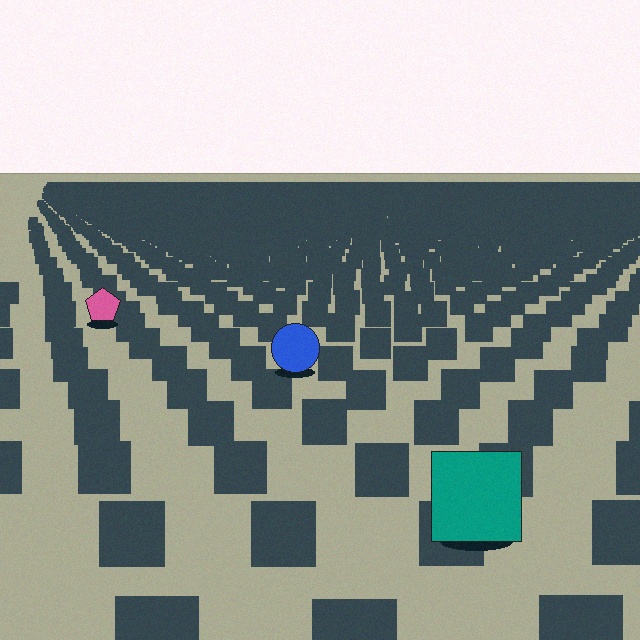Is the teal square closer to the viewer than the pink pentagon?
Yes. The teal square is closer — you can tell from the texture gradient: the ground texture is coarser near it.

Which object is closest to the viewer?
The teal square is closest. The texture marks near it are larger and more spread out.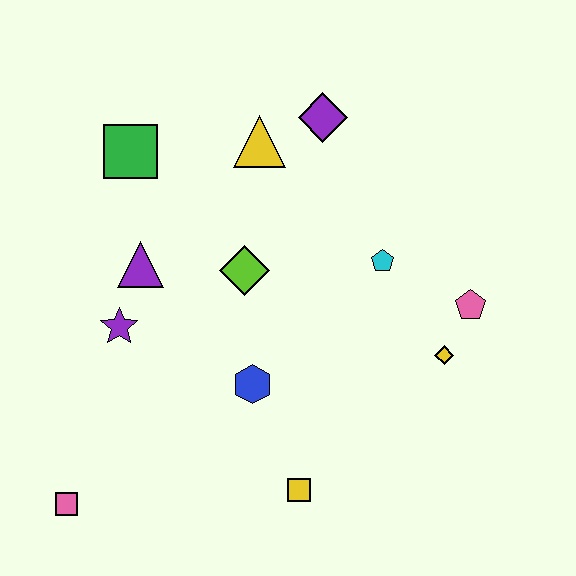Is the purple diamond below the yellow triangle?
No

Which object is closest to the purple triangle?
The purple star is closest to the purple triangle.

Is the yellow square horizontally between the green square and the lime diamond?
No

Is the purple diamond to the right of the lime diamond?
Yes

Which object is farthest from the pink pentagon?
The pink square is farthest from the pink pentagon.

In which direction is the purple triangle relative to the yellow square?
The purple triangle is above the yellow square.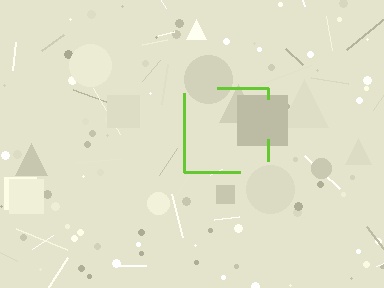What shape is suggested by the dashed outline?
The dashed outline suggests a square.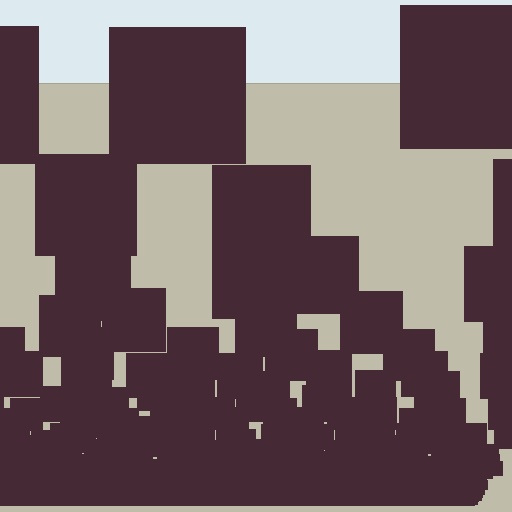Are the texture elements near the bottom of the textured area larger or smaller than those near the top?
Smaller. The gradient is inverted — elements near the bottom are smaller and denser.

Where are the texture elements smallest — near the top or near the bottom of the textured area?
Near the bottom.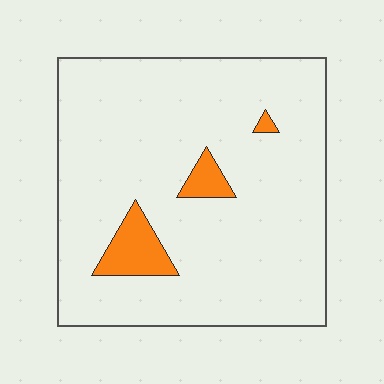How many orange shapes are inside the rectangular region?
3.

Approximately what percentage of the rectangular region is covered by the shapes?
Approximately 5%.